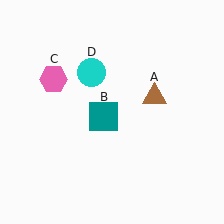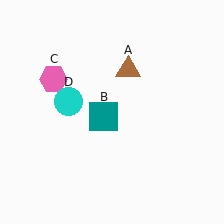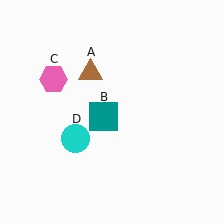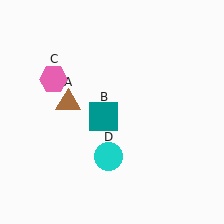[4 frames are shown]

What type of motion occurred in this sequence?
The brown triangle (object A), cyan circle (object D) rotated counterclockwise around the center of the scene.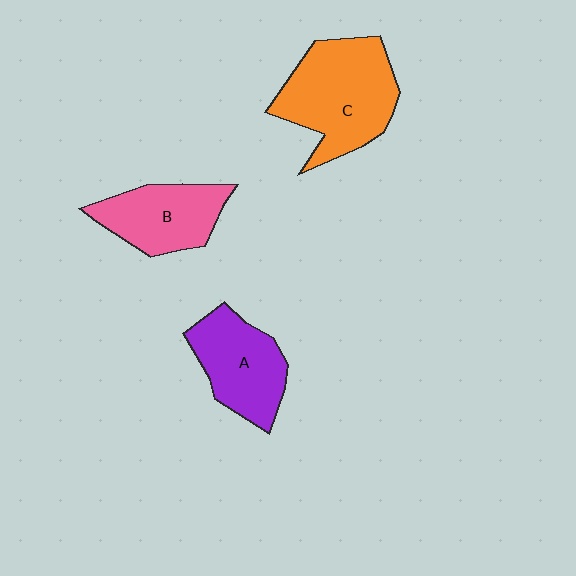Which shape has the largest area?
Shape C (orange).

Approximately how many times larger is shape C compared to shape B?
Approximately 1.5 times.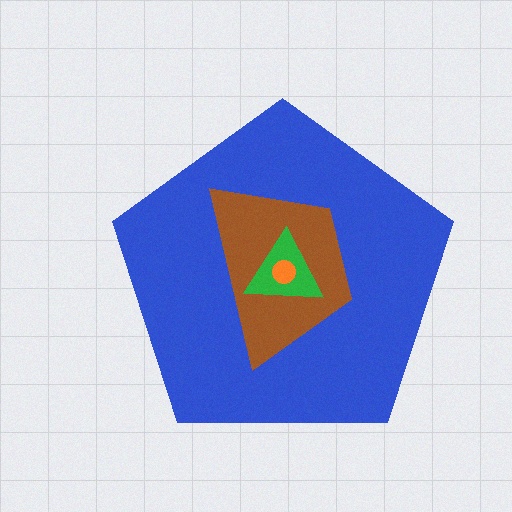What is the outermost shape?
The blue pentagon.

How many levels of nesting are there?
4.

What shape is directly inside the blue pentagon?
The brown trapezoid.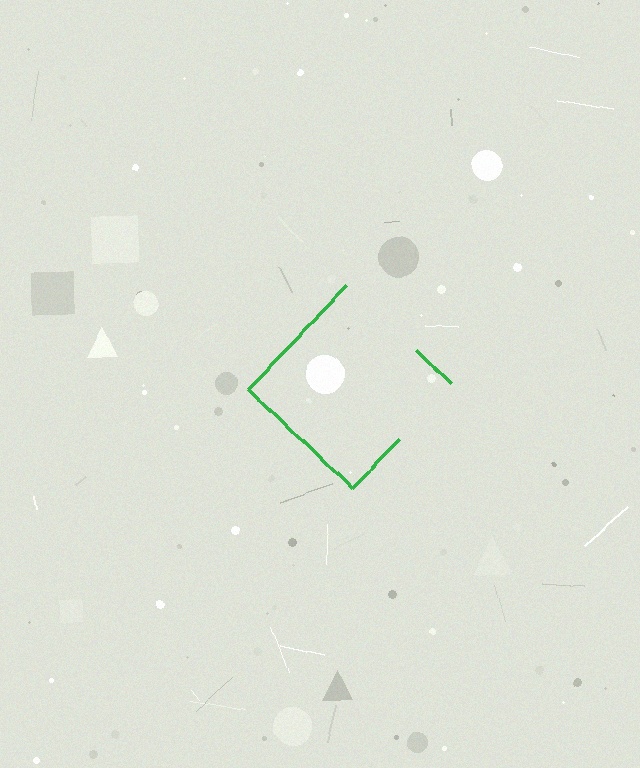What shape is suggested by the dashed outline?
The dashed outline suggests a diamond.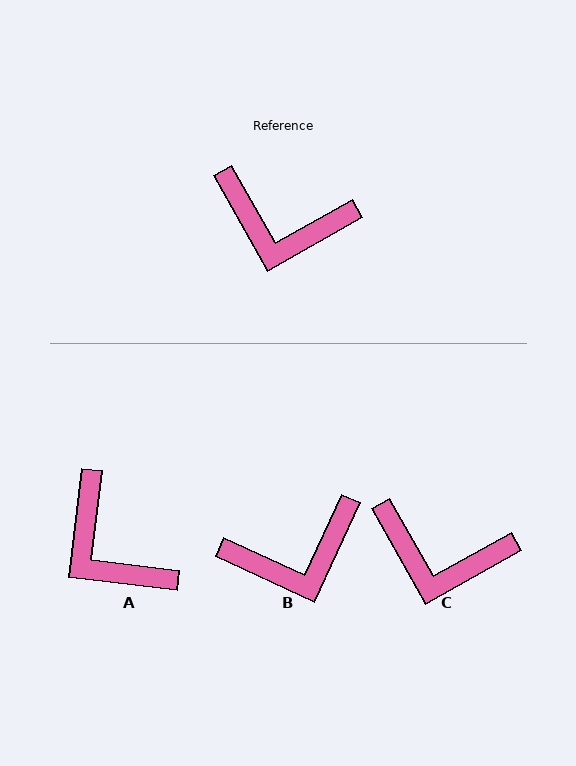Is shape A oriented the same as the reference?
No, it is off by about 37 degrees.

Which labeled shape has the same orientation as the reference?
C.